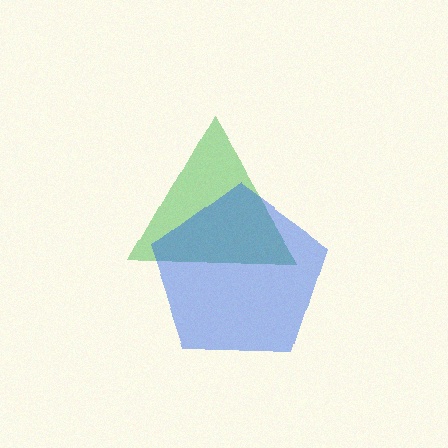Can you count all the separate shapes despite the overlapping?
Yes, there are 2 separate shapes.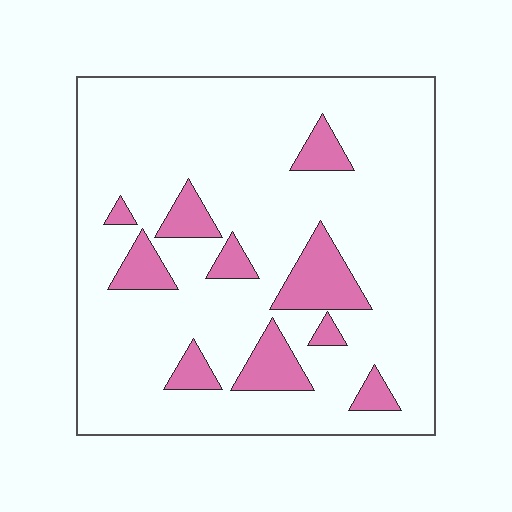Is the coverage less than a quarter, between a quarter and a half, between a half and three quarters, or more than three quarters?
Less than a quarter.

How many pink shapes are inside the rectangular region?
10.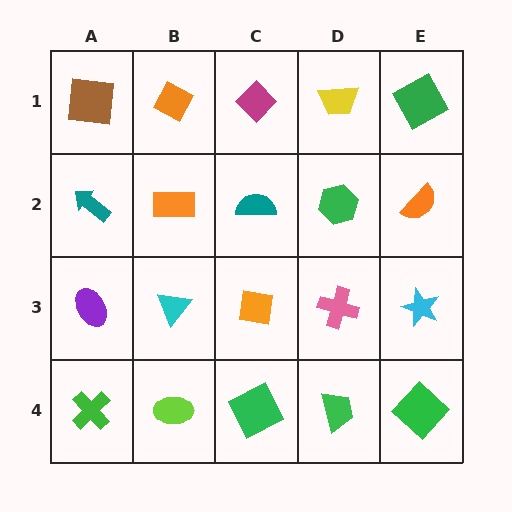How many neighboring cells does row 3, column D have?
4.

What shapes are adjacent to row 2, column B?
An orange diamond (row 1, column B), a cyan triangle (row 3, column B), a teal arrow (row 2, column A), a teal semicircle (row 2, column C).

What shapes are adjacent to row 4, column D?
A pink cross (row 3, column D), a green square (row 4, column C), a green diamond (row 4, column E).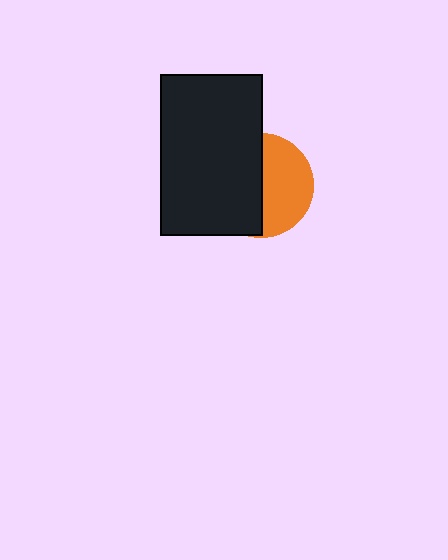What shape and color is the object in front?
The object in front is a black rectangle.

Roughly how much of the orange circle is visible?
About half of it is visible (roughly 47%).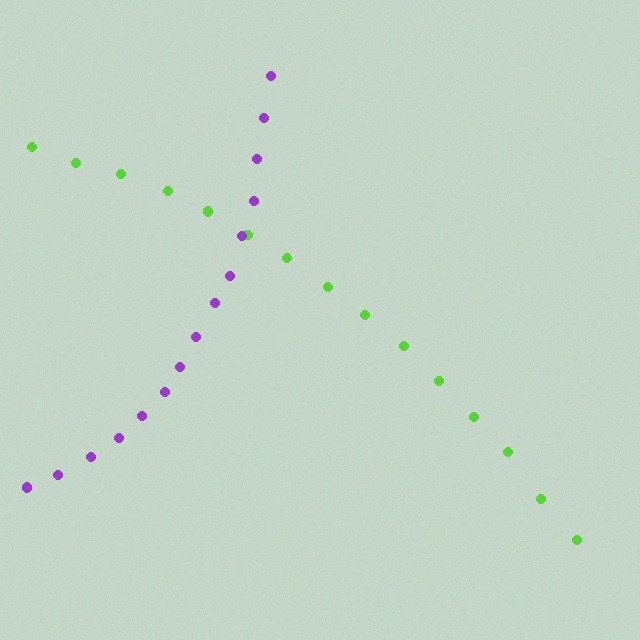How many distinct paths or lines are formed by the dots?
There are 2 distinct paths.